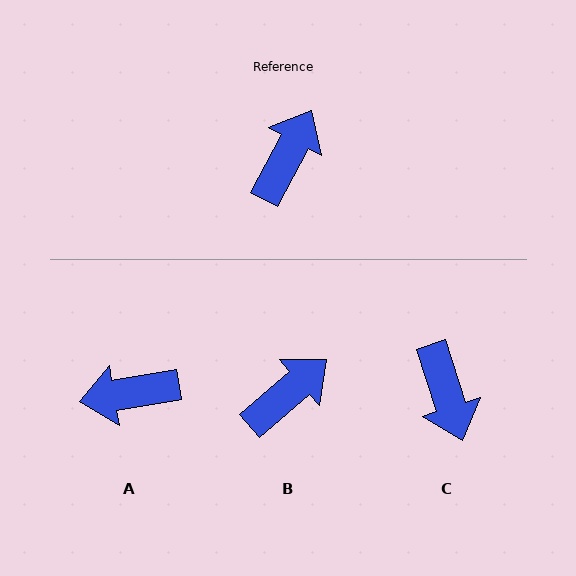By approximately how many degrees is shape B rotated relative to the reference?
Approximately 21 degrees clockwise.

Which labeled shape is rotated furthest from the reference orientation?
C, about 134 degrees away.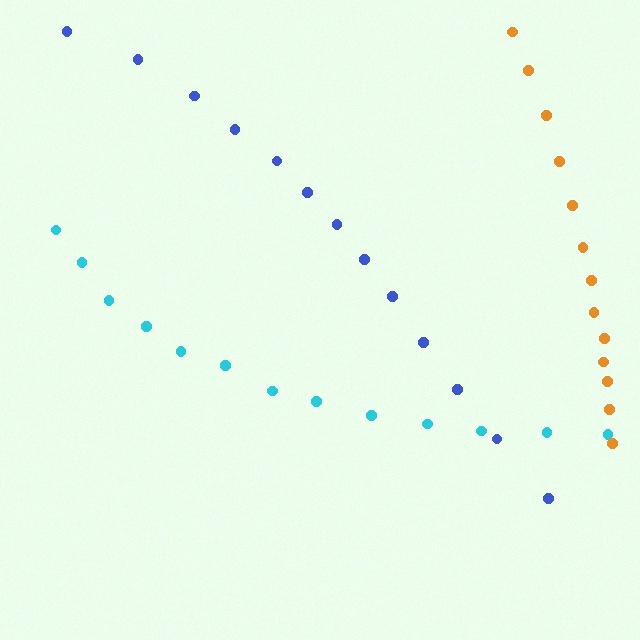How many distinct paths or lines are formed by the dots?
There are 3 distinct paths.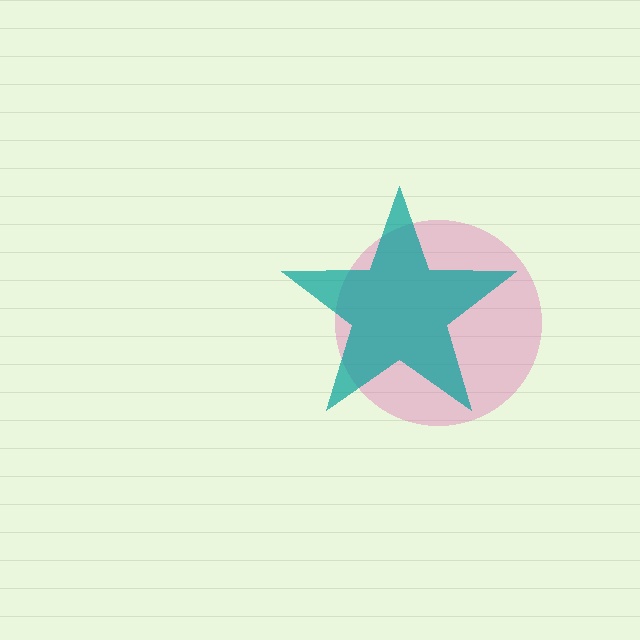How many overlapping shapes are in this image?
There are 2 overlapping shapes in the image.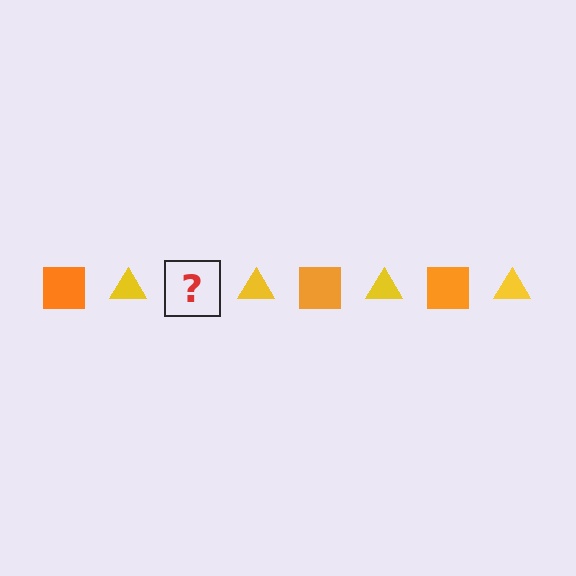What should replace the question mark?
The question mark should be replaced with an orange square.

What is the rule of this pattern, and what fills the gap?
The rule is that the pattern alternates between orange square and yellow triangle. The gap should be filled with an orange square.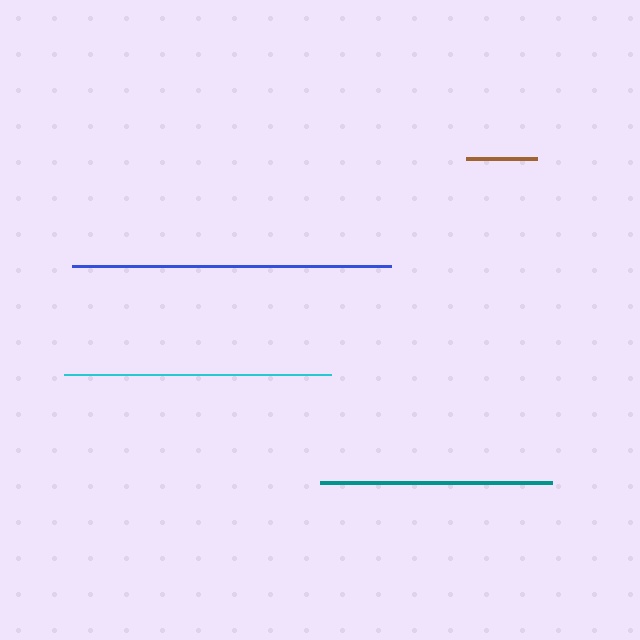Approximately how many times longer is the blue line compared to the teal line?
The blue line is approximately 1.4 times the length of the teal line.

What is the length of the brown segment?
The brown segment is approximately 71 pixels long.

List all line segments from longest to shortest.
From longest to shortest: blue, cyan, teal, brown.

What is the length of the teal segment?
The teal segment is approximately 232 pixels long.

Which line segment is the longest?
The blue line is the longest at approximately 319 pixels.